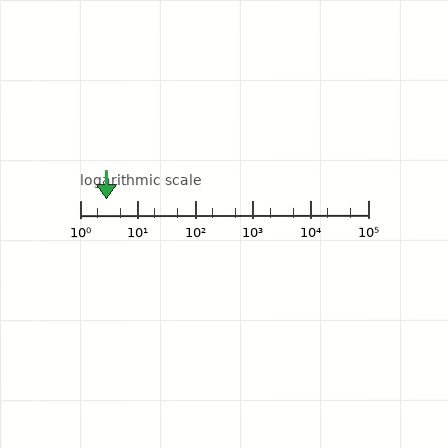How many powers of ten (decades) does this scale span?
The scale spans 5 decades, from 1 to 100000.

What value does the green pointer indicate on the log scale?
The pointer indicates approximately 2.9.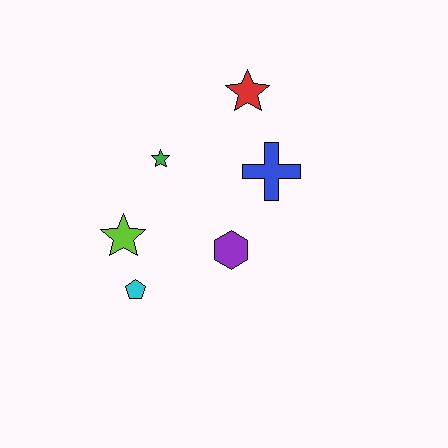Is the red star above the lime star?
Yes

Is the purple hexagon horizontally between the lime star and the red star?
Yes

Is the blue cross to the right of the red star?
Yes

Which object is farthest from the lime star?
The red star is farthest from the lime star.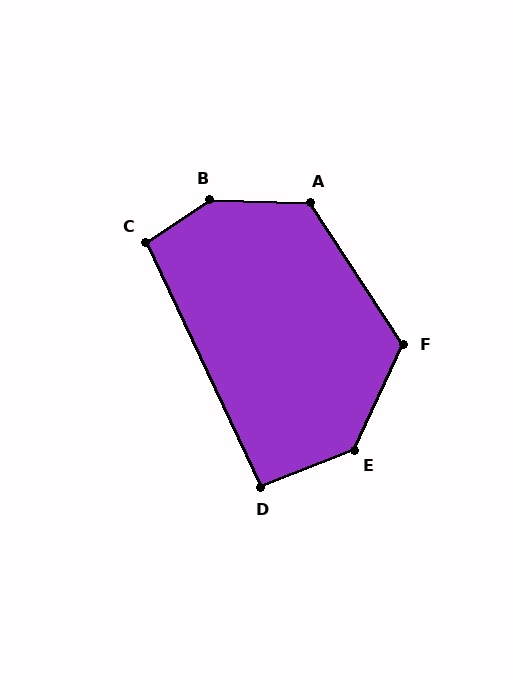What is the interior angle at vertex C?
Approximately 98 degrees (obtuse).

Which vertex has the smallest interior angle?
D, at approximately 93 degrees.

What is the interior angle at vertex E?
Approximately 137 degrees (obtuse).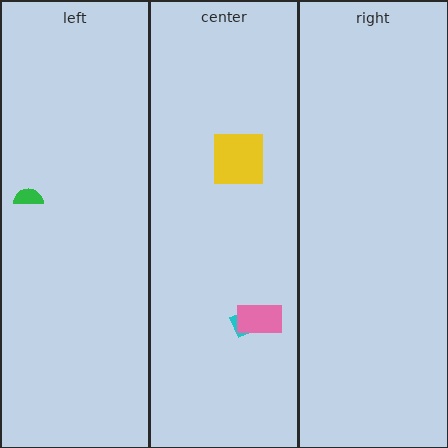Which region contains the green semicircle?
The left region.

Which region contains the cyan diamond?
The center region.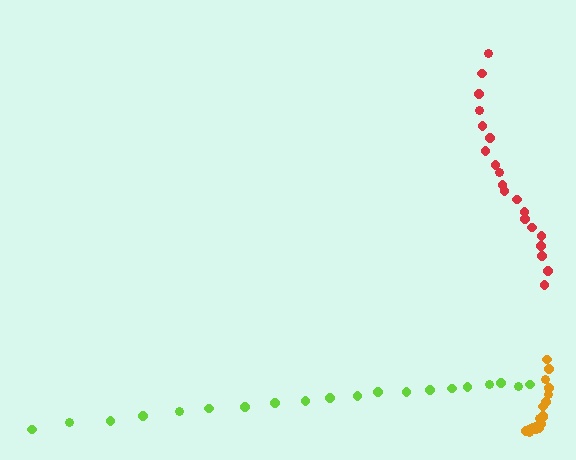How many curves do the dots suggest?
There are 3 distinct paths.